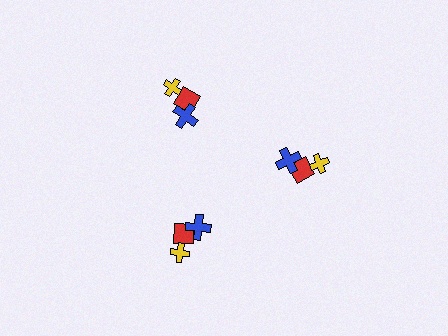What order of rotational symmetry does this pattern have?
This pattern has 3-fold rotational symmetry.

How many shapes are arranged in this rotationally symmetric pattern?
There are 9 shapes, arranged in 3 groups of 3.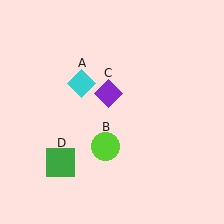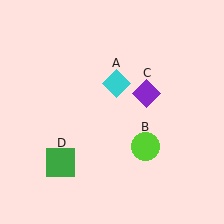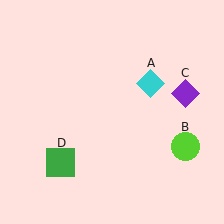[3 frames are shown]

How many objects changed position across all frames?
3 objects changed position: cyan diamond (object A), lime circle (object B), purple diamond (object C).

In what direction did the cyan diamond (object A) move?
The cyan diamond (object A) moved right.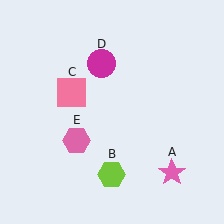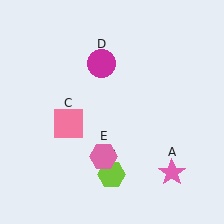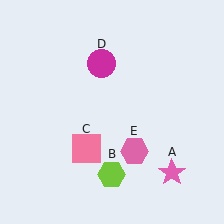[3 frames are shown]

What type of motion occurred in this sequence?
The pink square (object C), pink hexagon (object E) rotated counterclockwise around the center of the scene.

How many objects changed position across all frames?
2 objects changed position: pink square (object C), pink hexagon (object E).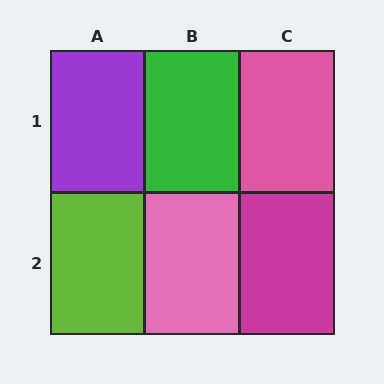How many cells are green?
1 cell is green.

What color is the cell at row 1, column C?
Pink.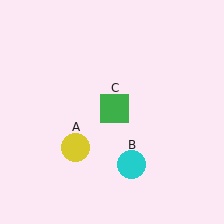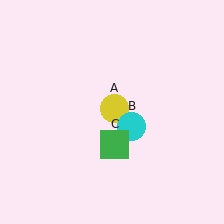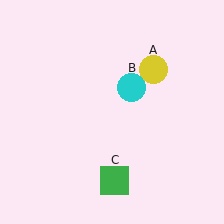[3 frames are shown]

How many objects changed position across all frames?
3 objects changed position: yellow circle (object A), cyan circle (object B), green square (object C).